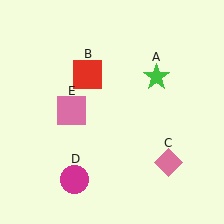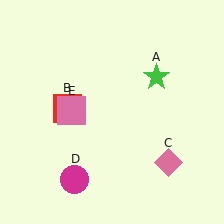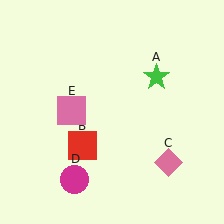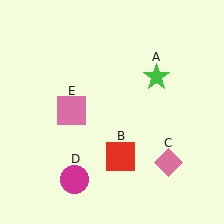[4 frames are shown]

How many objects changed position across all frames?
1 object changed position: red square (object B).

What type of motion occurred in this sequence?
The red square (object B) rotated counterclockwise around the center of the scene.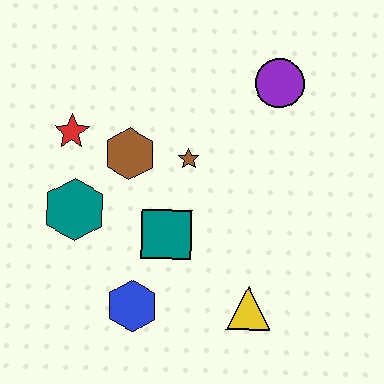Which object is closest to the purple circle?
The brown star is closest to the purple circle.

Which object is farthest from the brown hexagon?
The yellow triangle is farthest from the brown hexagon.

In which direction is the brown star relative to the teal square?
The brown star is above the teal square.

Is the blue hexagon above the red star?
No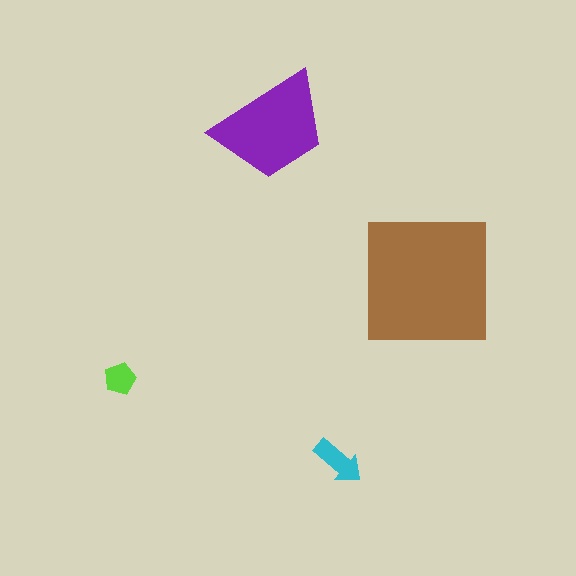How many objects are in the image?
There are 4 objects in the image.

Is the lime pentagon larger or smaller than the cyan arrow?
Smaller.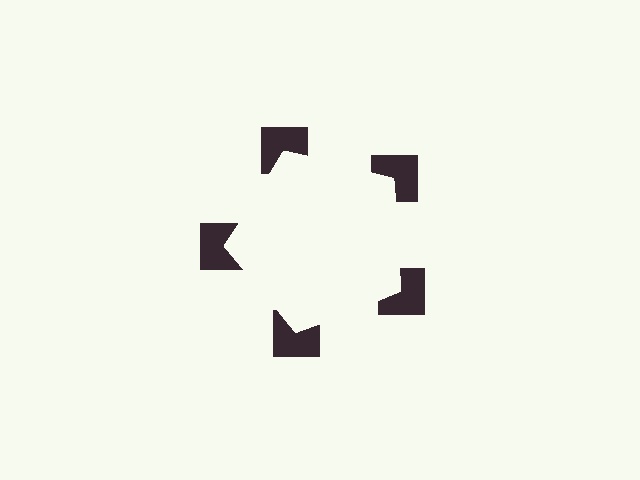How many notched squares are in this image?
There are 5 — one at each vertex of the illusory pentagon.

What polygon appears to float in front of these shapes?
An illusory pentagon — its edges are inferred from the aligned wedge cuts in the notched squares, not physically drawn.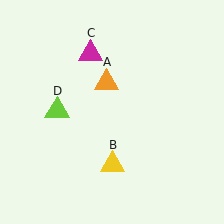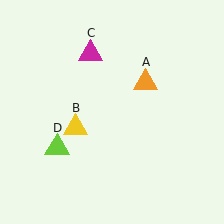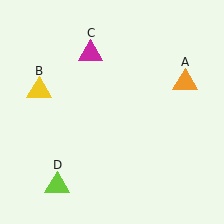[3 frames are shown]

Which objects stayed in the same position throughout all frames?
Magenta triangle (object C) remained stationary.